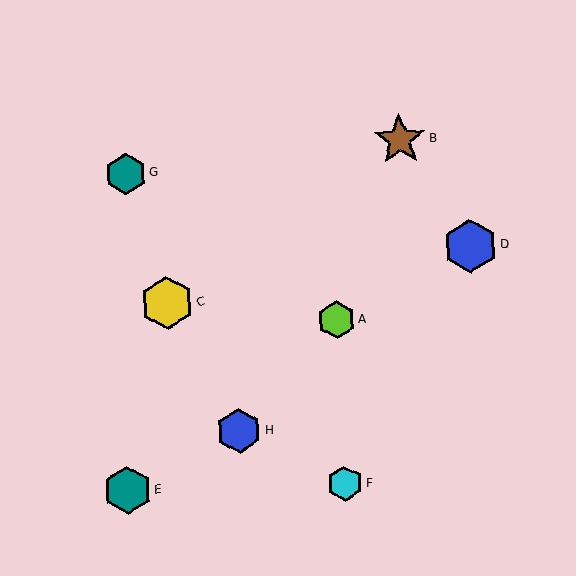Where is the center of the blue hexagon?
The center of the blue hexagon is at (470, 246).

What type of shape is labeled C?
Shape C is a yellow hexagon.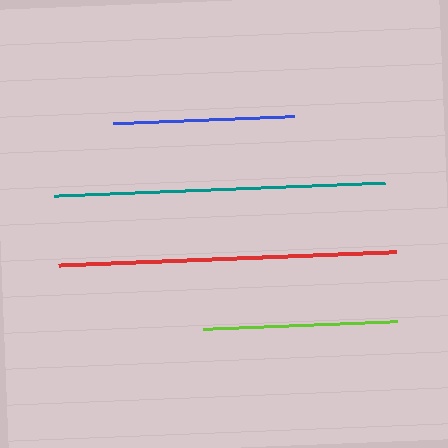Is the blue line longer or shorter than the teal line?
The teal line is longer than the blue line.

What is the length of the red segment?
The red segment is approximately 338 pixels long.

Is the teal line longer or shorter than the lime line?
The teal line is longer than the lime line.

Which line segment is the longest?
The red line is the longest at approximately 338 pixels.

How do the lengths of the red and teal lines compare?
The red and teal lines are approximately the same length.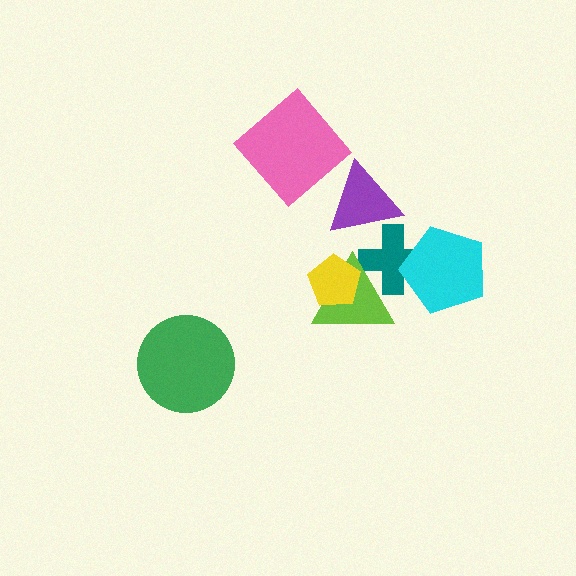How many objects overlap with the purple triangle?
1 object overlaps with the purple triangle.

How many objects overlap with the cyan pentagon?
1 object overlaps with the cyan pentagon.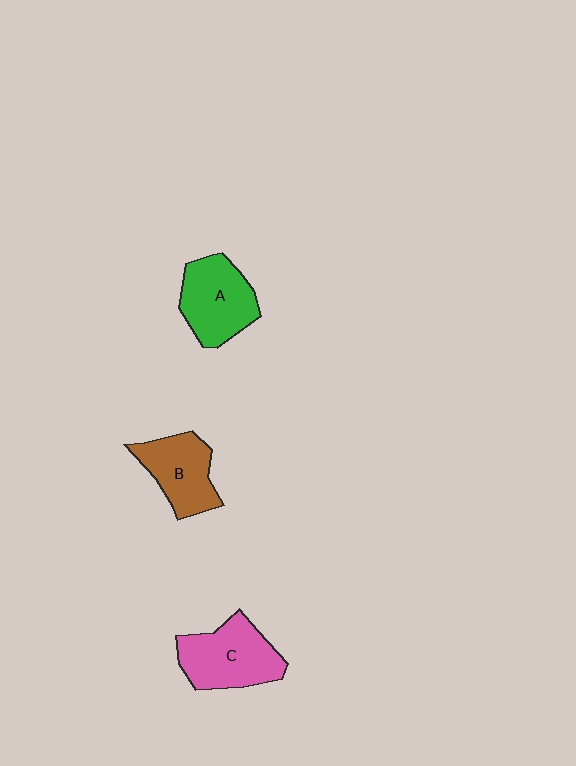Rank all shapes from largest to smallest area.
From largest to smallest: C (pink), A (green), B (brown).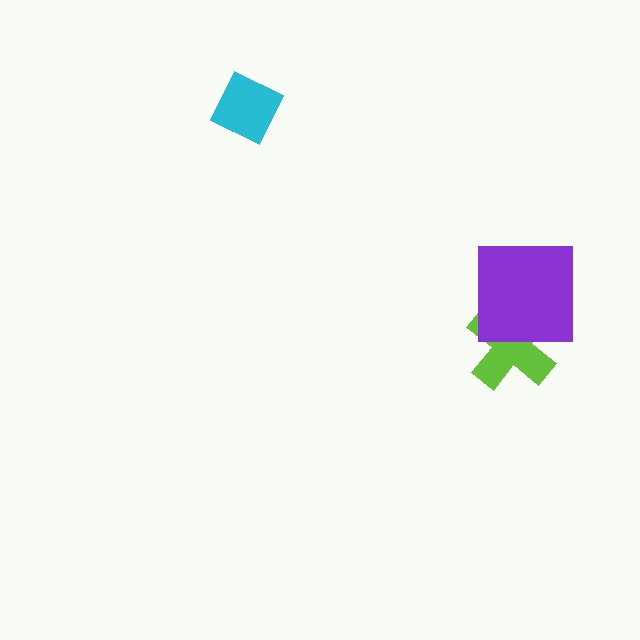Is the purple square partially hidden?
No, no other shape covers it.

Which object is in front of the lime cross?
The purple square is in front of the lime cross.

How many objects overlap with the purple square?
1 object overlaps with the purple square.